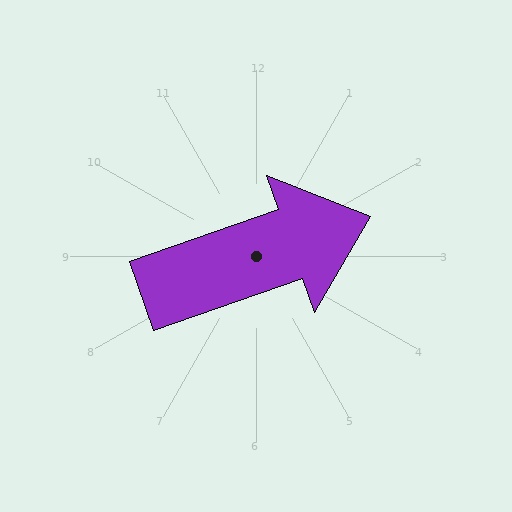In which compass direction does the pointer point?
East.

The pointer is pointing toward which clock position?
Roughly 2 o'clock.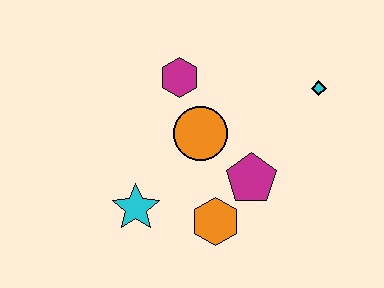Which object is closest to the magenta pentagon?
The orange hexagon is closest to the magenta pentagon.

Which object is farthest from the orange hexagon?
The cyan diamond is farthest from the orange hexagon.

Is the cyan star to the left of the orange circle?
Yes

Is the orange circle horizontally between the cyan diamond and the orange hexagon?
No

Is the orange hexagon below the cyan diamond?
Yes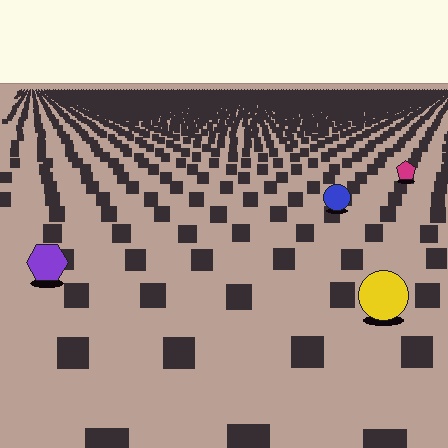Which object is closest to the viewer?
The yellow circle is closest. The texture marks near it are larger and more spread out.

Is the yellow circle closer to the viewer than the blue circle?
Yes. The yellow circle is closer — you can tell from the texture gradient: the ground texture is coarser near it.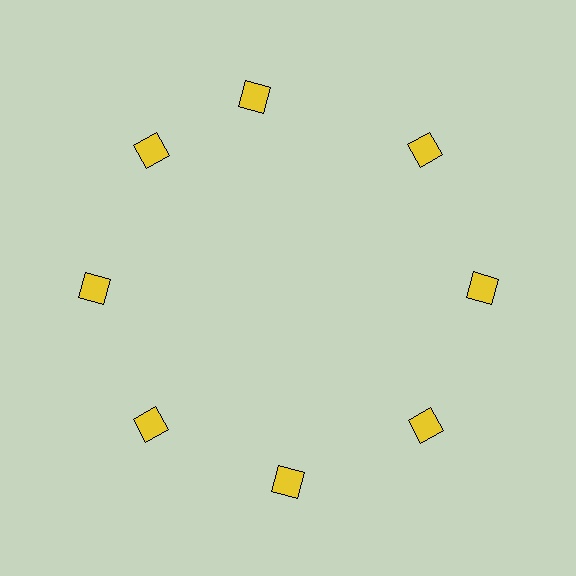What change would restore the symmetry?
The symmetry would be restored by rotating it back into even spacing with its neighbors so that all 8 squares sit at equal angles and equal distance from the center.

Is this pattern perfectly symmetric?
No. The 8 yellow squares are arranged in a ring, but one element near the 12 o'clock position is rotated out of alignment along the ring, breaking the 8-fold rotational symmetry.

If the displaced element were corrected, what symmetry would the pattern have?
It would have 8-fold rotational symmetry — the pattern would map onto itself every 45 degrees.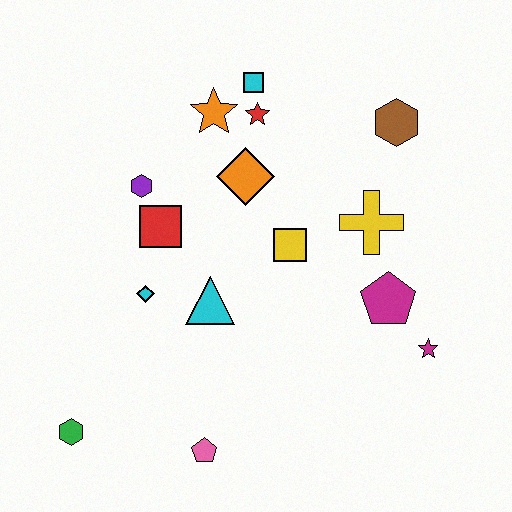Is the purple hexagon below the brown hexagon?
Yes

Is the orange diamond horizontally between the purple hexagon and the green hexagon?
No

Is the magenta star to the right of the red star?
Yes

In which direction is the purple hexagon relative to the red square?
The purple hexagon is above the red square.